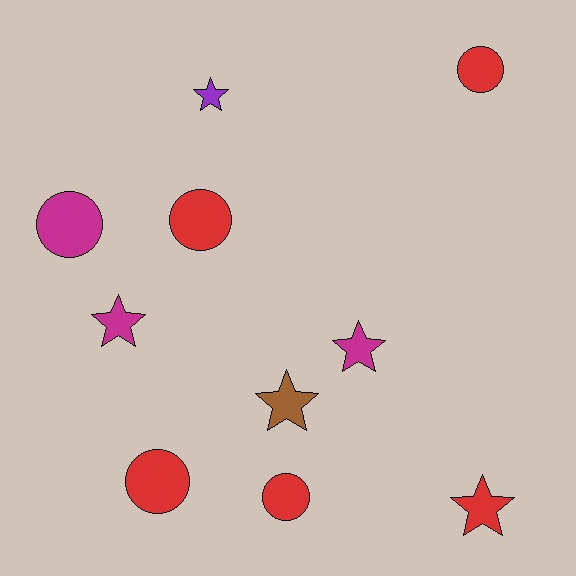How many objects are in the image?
There are 10 objects.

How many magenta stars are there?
There are 2 magenta stars.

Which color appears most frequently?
Red, with 5 objects.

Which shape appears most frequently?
Star, with 5 objects.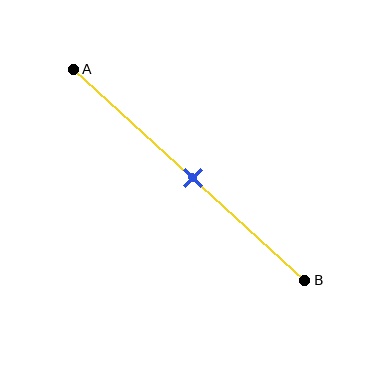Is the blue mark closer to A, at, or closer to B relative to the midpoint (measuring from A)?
The blue mark is approximately at the midpoint of segment AB.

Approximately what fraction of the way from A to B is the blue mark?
The blue mark is approximately 50% of the way from A to B.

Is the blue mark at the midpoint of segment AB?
Yes, the mark is approximately at the midpoint.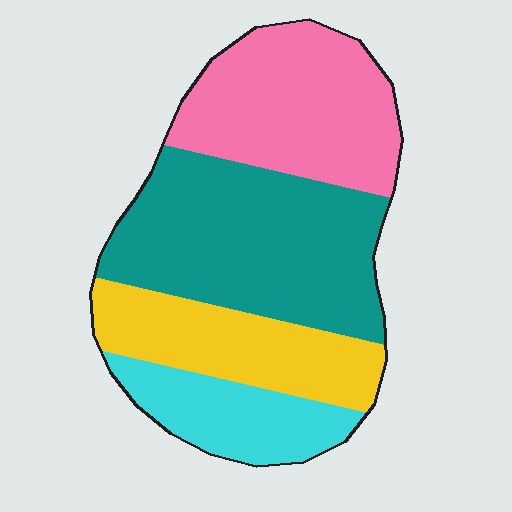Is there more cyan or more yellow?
Yellow.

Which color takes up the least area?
Cyan, at roughly 15%.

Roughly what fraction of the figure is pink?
Pink takes up about one quarter (1/4) of the figure.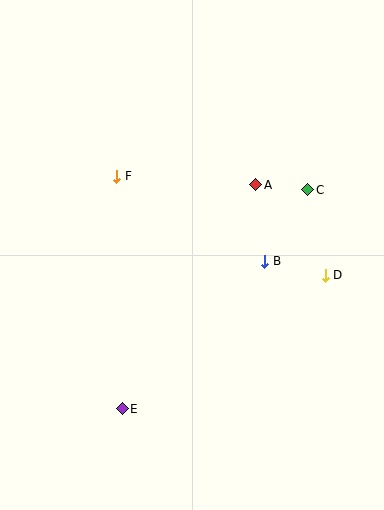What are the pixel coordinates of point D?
Point D is at (325, 275).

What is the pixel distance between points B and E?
The distance between B and E is 205 pixels.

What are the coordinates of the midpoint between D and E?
The midpoint between D and E is at (224, 342).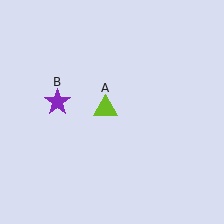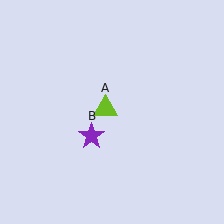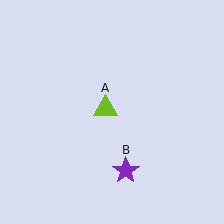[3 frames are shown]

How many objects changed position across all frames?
1 object changed position: purple star (object B).